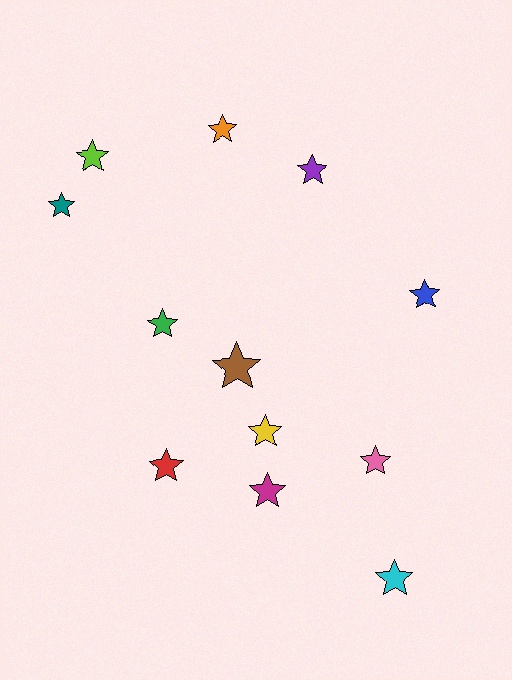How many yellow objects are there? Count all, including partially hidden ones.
There is 1 yellow object.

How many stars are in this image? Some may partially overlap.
There are 12 stars.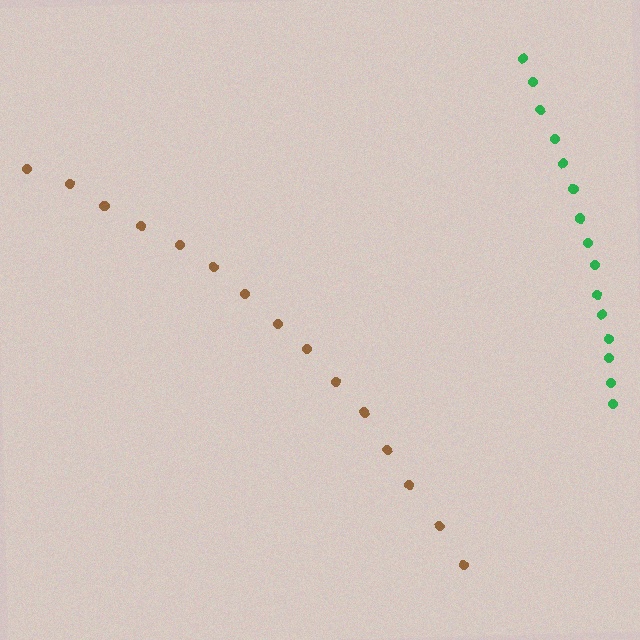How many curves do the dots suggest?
There are 2 distinct paths.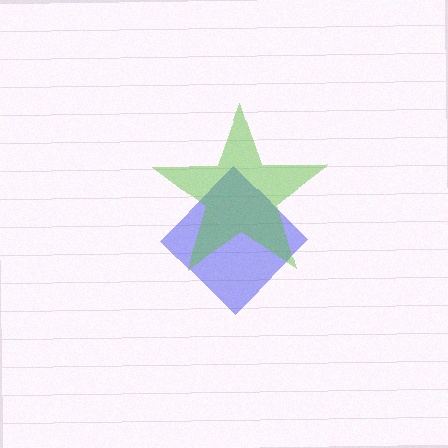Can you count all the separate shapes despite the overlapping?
Yes, there are 2 separate shapes.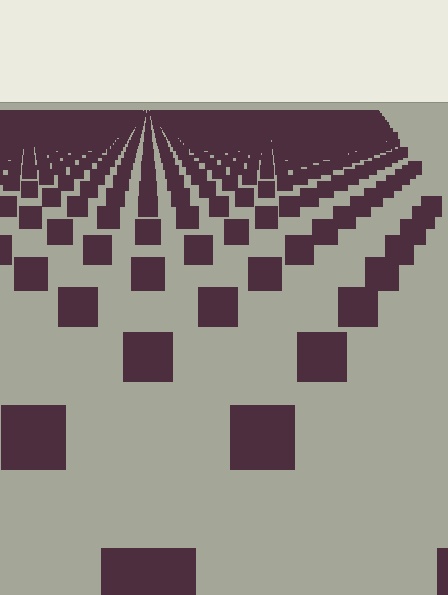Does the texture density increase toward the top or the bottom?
Density increases toward the top.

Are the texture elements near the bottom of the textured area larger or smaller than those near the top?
Larger. Near the bottom, elements are closer to the viewer and appear at a bigger on-screen size.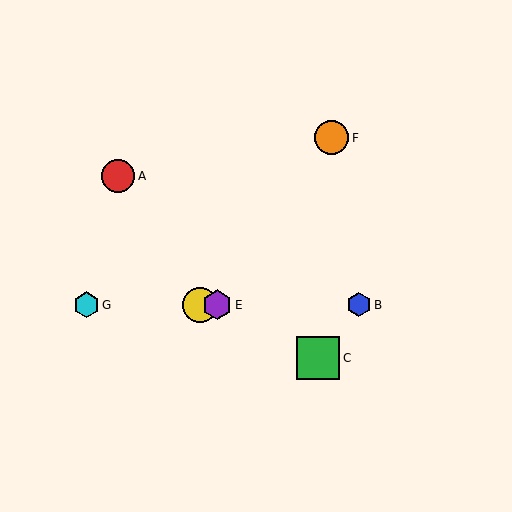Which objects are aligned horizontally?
Objects B, D, E, G are aligned horizontally.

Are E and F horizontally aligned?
No, E is at y≈305 and F is at y≈138.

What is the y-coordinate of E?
Object E is at y≈305.